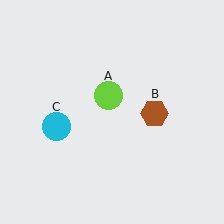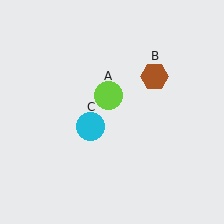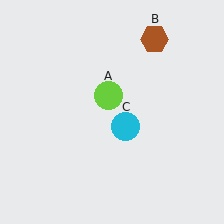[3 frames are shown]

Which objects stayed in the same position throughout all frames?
Lime circle (object A) remained stationary.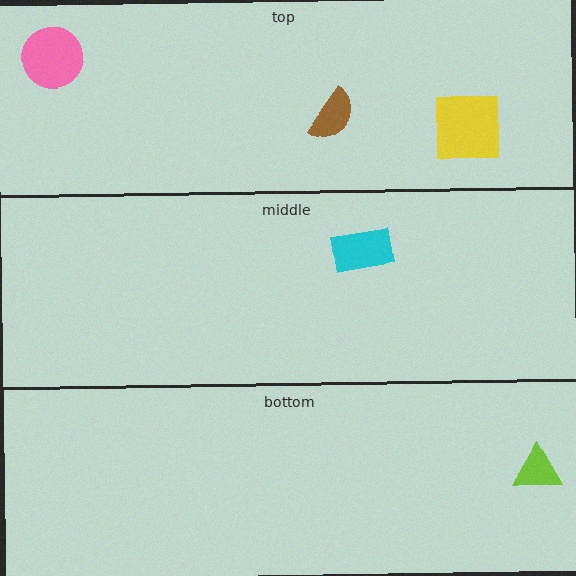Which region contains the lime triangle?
The bottom region.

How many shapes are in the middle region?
1.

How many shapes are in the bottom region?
1.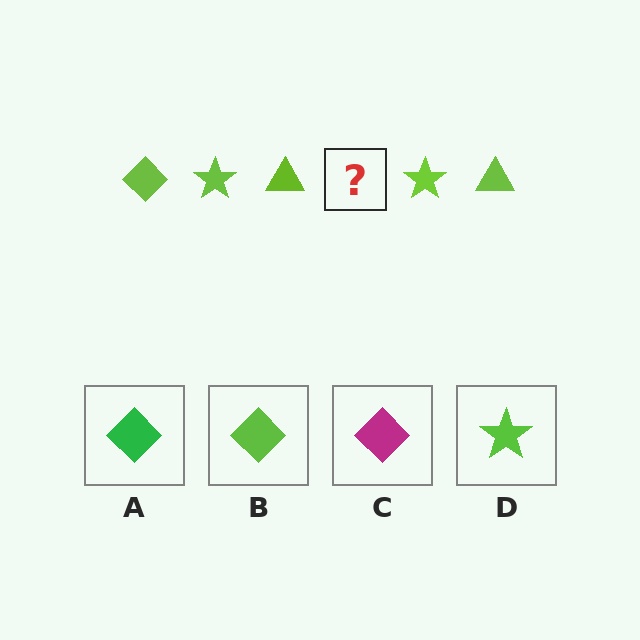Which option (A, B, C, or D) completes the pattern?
B.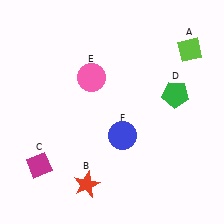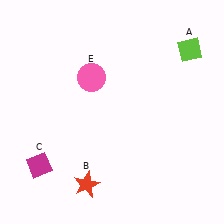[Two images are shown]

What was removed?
The green pentagon (D), the blue circle (F) were removed in Image 2.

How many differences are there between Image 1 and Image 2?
There are 2 differences between the two images.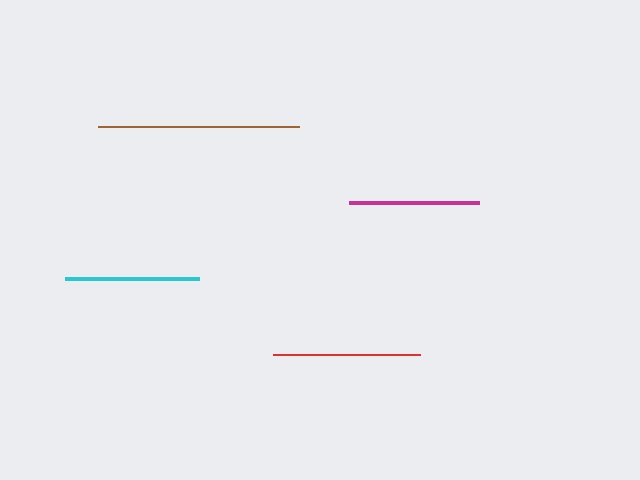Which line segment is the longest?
The brown line is the longest at approximately 201 pixels.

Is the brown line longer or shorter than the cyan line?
The brown line is longer than the cyan line.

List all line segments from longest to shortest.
From longest to shortest: brown, red, cyan, magenta.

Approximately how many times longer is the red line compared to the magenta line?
The red line is approximately 1.1 times the length of the magenta line.